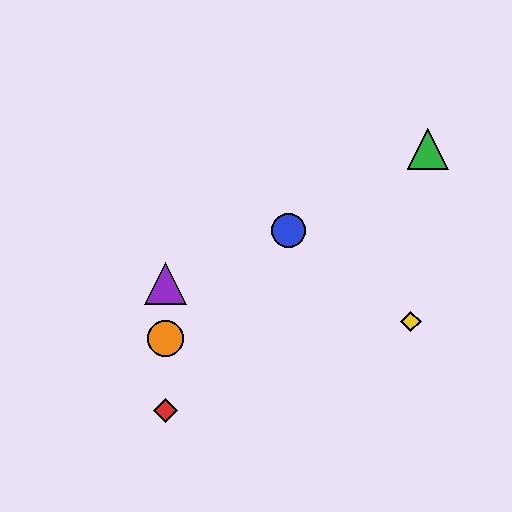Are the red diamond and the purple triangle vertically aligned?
Yes, both are at x≈166.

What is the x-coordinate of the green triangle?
The green triangle is at x≈428.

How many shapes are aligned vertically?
3 shapes (the red diamond, the purple triangle, the orange circle) are aligned vertically.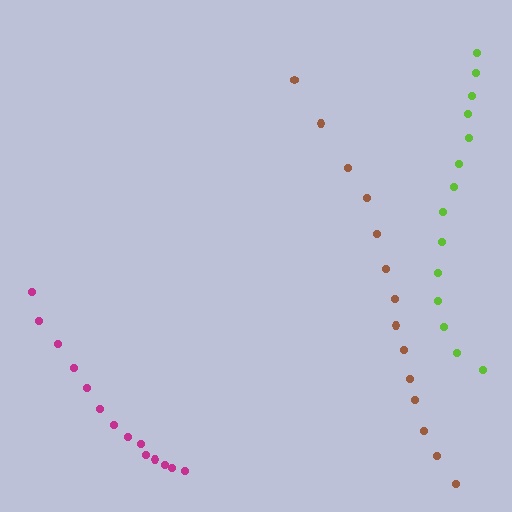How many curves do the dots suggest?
There are 3 distinct paths.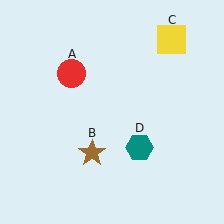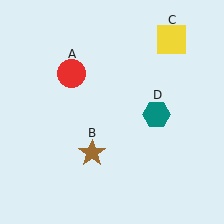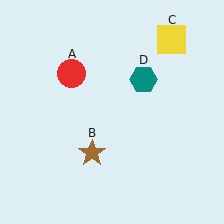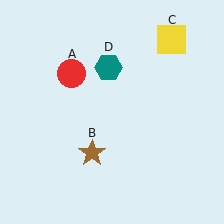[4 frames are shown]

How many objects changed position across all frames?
1 object changed position: teal hexagon (object D).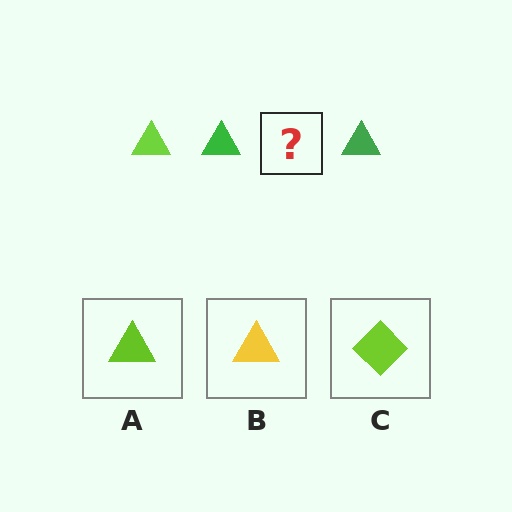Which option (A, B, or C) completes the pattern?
A.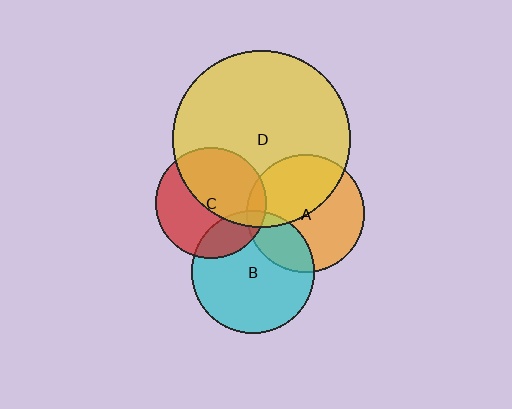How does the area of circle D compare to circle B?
Approximately 2.1 times.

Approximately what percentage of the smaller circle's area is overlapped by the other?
Approximately 20%.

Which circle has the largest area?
Circle D (yellow).